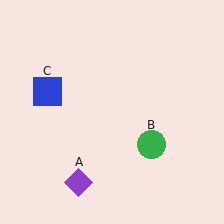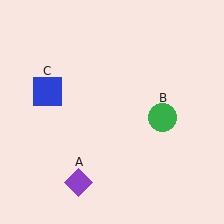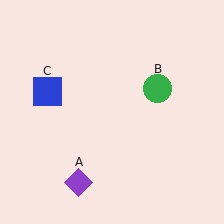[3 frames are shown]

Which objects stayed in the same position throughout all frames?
Purple diamond (object A) and blue square (object C) remained stationary.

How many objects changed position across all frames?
1 object changed position: green circle (object B).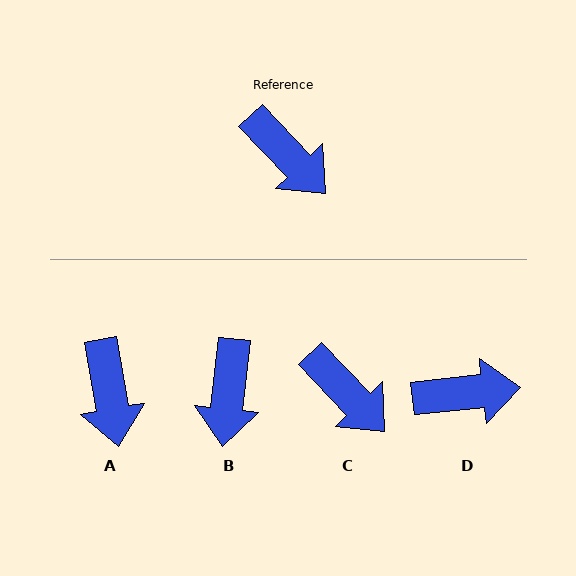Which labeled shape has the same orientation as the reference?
C.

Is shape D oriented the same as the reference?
No, it is off by about 52 degrees.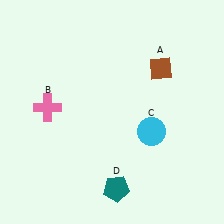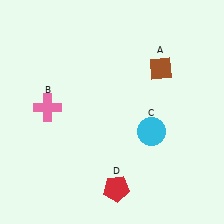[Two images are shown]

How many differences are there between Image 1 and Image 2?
There is 1 difference between the two images.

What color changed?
The pentagon (D) changed from teal in Image 1 to red in Image 2.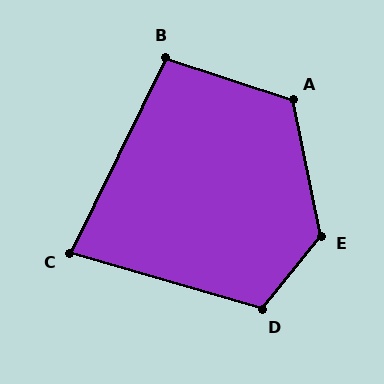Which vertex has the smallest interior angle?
C, at approximately 80 degrees.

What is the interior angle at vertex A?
Approximately 120 degrees (obtuse).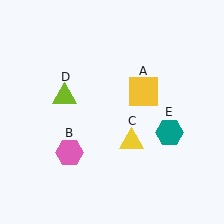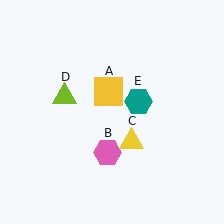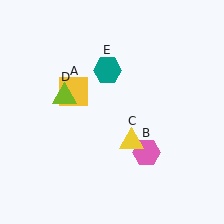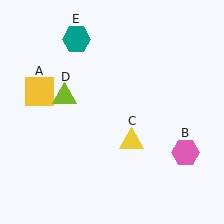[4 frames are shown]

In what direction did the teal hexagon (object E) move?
The teal hexagon (object E) moved up and to the left.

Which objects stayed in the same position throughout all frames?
Yellow triangle (object C) and lime triangle (object D) remained stationary.